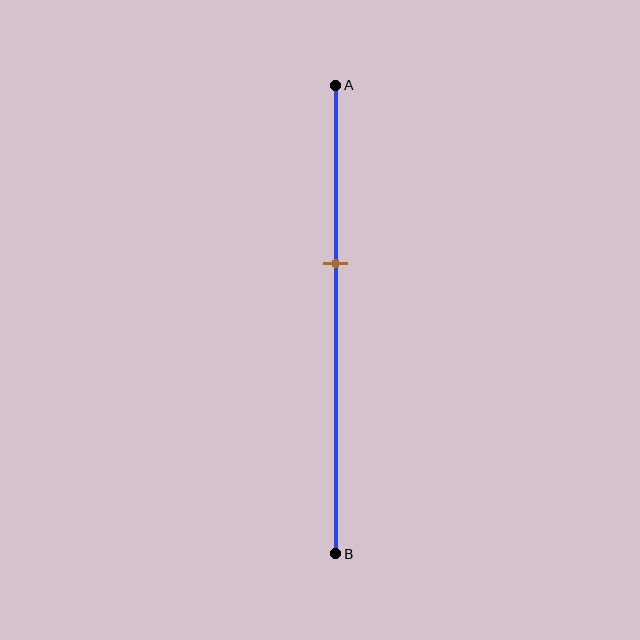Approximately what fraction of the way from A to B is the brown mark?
The brown mark is approximately 40% of the way from A to B.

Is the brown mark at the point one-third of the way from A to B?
No, the mark is at about 40% from A, not at the 33% one-third point.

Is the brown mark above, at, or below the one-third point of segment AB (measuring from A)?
The brown mark is below the one-third point of segment AB.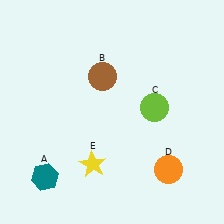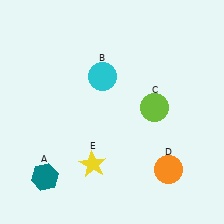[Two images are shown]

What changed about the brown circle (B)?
In Image 1, B is brown. In Image 2, it changed to cyan.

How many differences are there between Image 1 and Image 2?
There is 1 difference between the two images.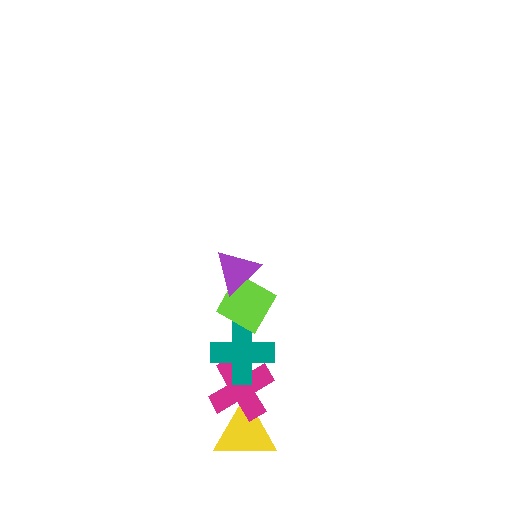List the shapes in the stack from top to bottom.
From top to bottom: the purple triangle, the lime diamond, the teal cross, the magenta cross, the yellow triangle.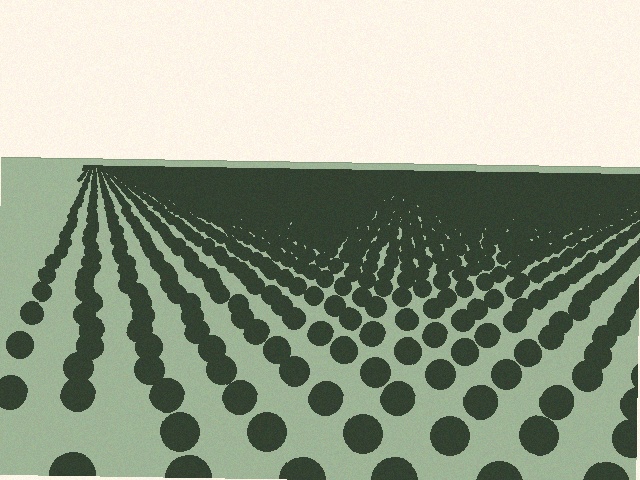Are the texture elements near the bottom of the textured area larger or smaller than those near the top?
Larger. Near the bottom, elements are closer to the viewer and appear at a bigger on-screen size.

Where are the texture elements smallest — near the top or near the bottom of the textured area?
Near the top.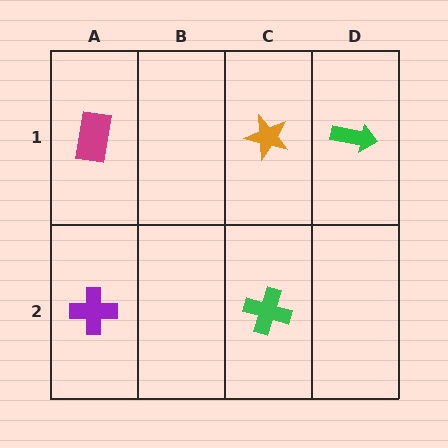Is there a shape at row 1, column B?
No, that cell is empty.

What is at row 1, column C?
An orange star.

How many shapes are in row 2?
2 shapes.